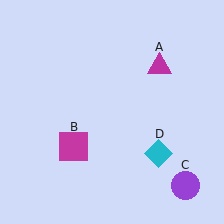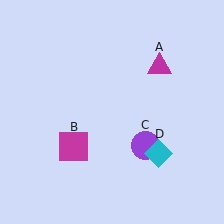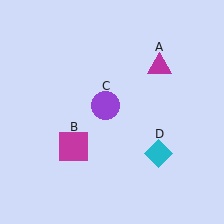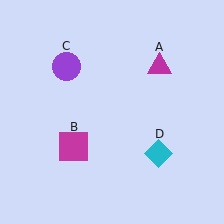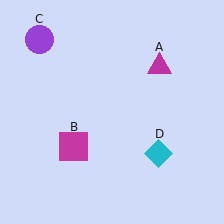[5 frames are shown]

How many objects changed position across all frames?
1 object changed position: purple circle (object C).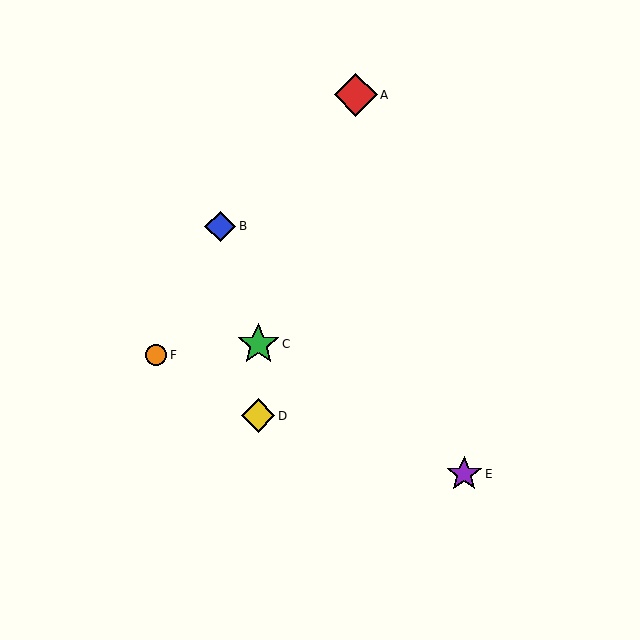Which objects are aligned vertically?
Objects C, D are aligned vertically.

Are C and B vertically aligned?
No, C is at x≈258 and B is at x≈220.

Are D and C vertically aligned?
Yes, both are at x≈258.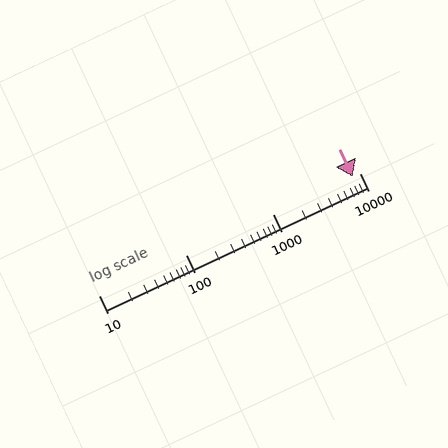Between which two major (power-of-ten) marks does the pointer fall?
The pointer is between 1000 and 10000.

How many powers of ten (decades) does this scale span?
The scale spans 3 decades, from 10 to 10000.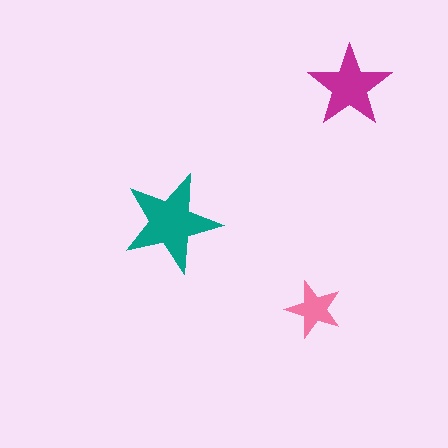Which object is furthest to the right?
The magenta star is rightmost.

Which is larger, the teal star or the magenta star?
The teal one.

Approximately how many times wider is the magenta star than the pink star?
About 1.5 times wider.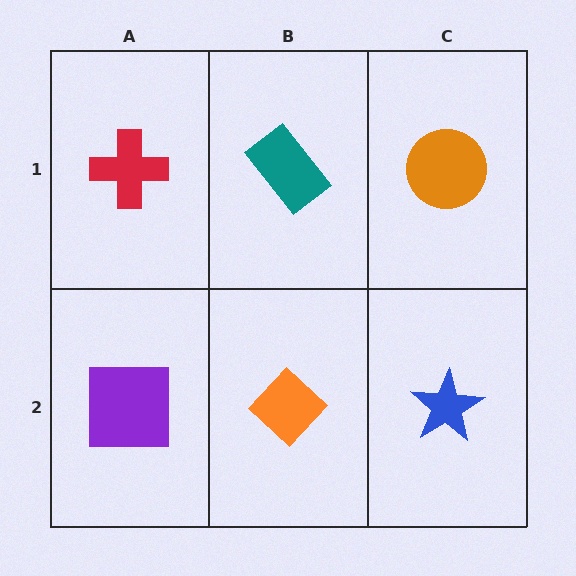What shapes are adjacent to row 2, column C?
An orange circle (row 1, column C), an orange diamond (row 2, column B).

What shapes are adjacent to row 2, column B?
A teal rectangle (row 1, column B), a purple square (row 2, column A), a blue star (row 2, column C).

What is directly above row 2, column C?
An orange circle.